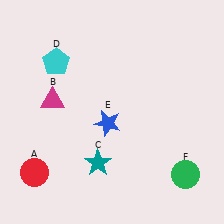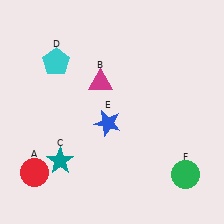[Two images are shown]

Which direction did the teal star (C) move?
The teal star (C) moved left.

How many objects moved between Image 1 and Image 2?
2 objects moved between the two images.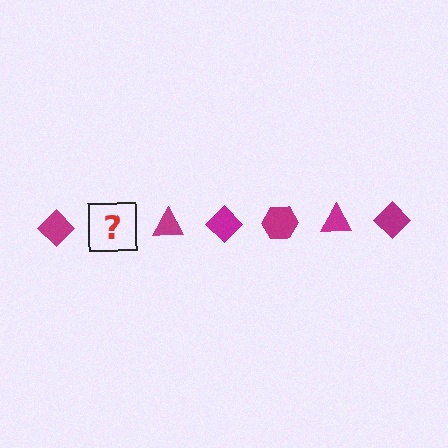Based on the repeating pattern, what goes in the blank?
The blank should be a magenta hexagon.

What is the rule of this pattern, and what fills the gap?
The rule is that the pattern cycles through diamond, hexagon, triangle shapes in magenta. The gap should be filled with a magenta hexagon.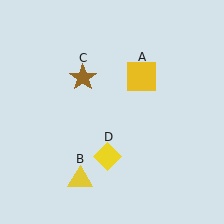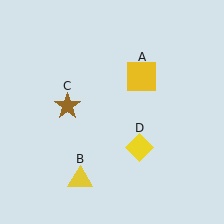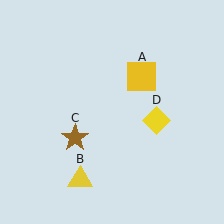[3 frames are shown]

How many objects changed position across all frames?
2 objects changed position: brown star (object C), yellow diamond (object D).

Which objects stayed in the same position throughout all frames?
Yellow square (object A) and yellow triangle (object B) remained stationary.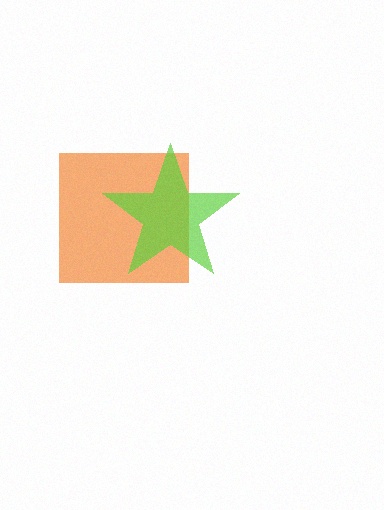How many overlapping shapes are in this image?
There are 2 overlapping shapes in the image.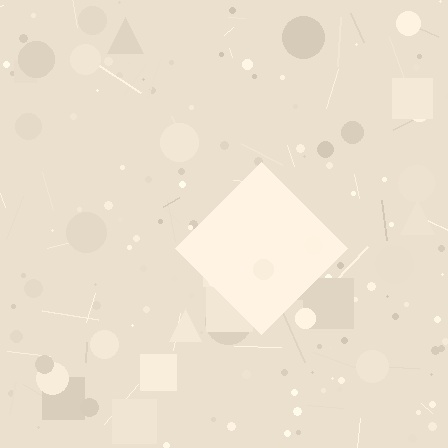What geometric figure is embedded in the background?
A diamond is embedded in the background.